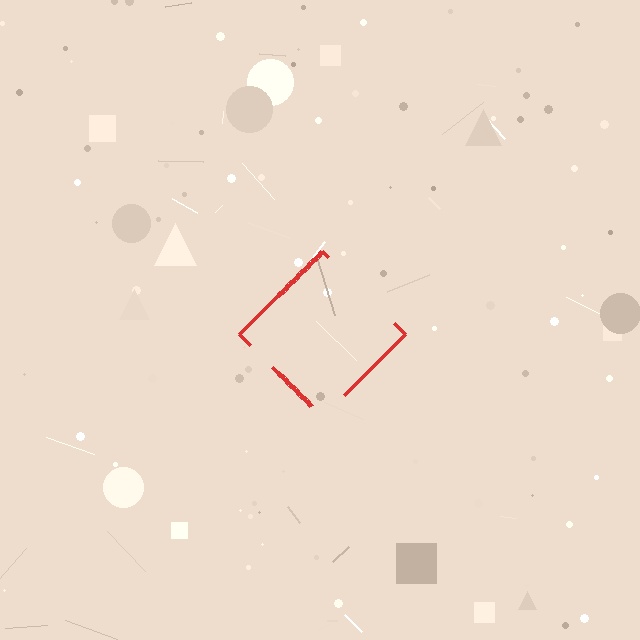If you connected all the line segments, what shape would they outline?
They would outline a diamond.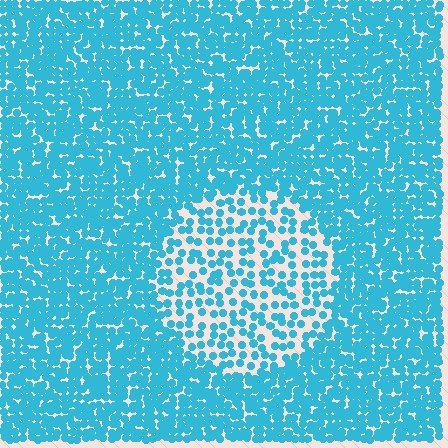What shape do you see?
I see a circle.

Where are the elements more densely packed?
The elements are more densely packed outside the circle boundary.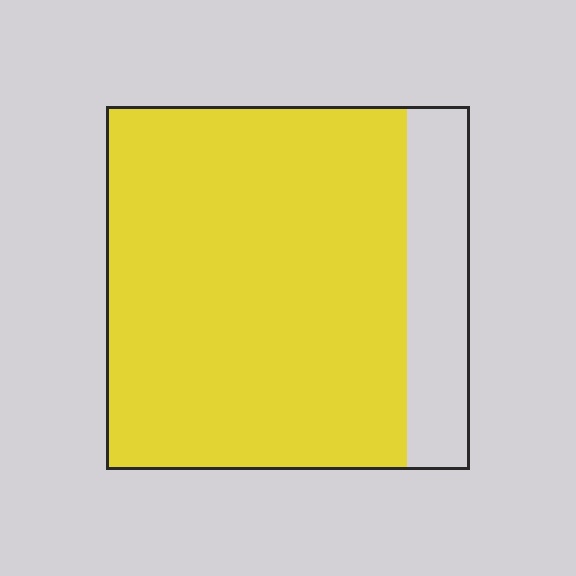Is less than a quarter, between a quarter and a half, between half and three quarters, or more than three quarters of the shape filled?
More than three quarters.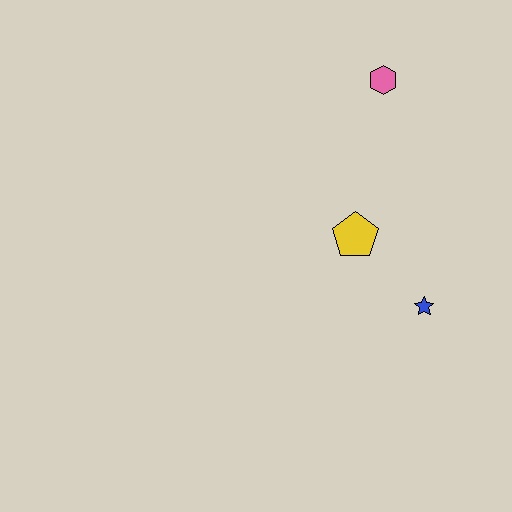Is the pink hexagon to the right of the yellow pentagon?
Yes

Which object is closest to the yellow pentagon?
The blue star is closest to the yellow pentagon.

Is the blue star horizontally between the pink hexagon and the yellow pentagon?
No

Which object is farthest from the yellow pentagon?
The pink hexagon is farthest from the yellow pentagon.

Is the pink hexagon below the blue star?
No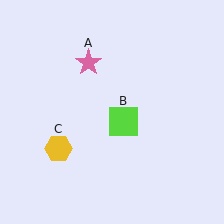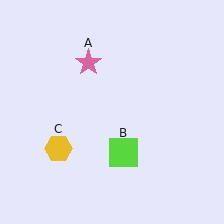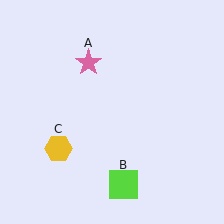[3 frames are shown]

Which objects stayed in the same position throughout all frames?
Pink star (object A) and yellow hexagon (object C) remained stationary.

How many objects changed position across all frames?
1 object changed position: lime square (object B).